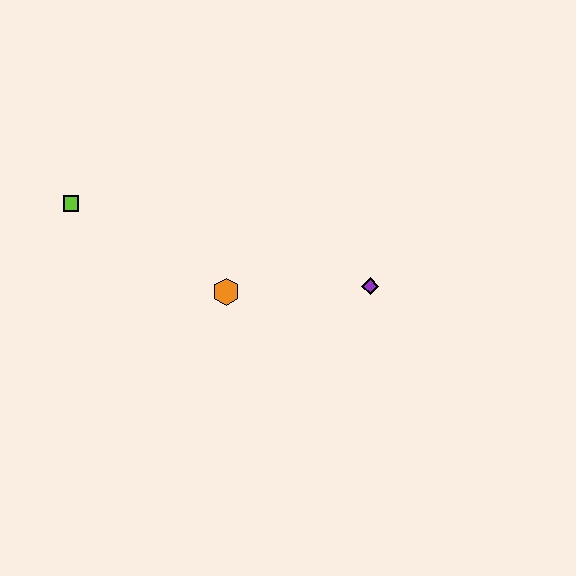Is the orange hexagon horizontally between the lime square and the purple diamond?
Yes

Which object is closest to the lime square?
The orange hexagon is closest to the lime square.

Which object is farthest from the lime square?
The purple diamond is farthest from the lime square.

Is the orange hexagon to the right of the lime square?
Yes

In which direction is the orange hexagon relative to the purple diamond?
The orange hexagon is to the left of the purple diamond.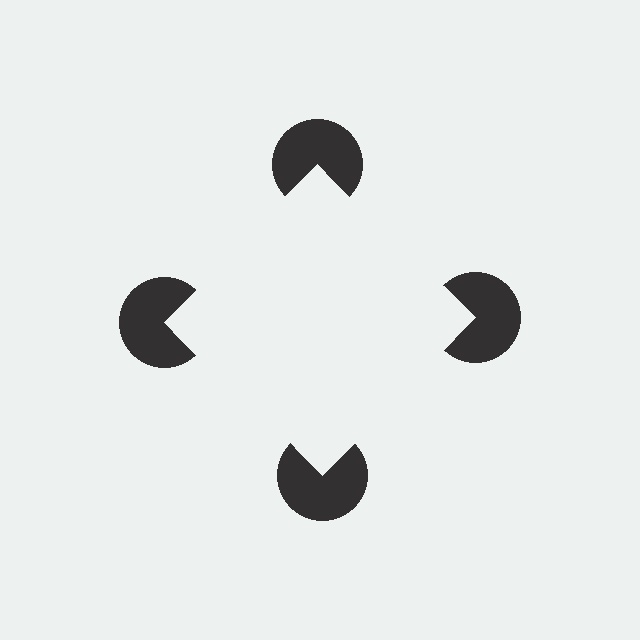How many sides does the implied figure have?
4 sides.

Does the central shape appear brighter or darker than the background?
It typically appears slightly brighter than the background, even though no actual brightness change is drawn.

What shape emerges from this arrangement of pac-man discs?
An illusory square — its edges are inferred from the aligned wedge cuts in the pac-man discs, not physically drawn.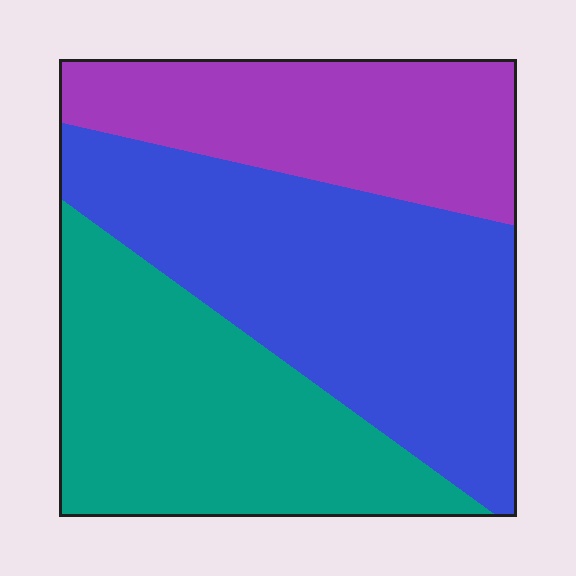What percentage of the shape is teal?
Teal covers about 35% of the shape.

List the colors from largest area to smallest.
From largest to smallest: blue, teal, purple.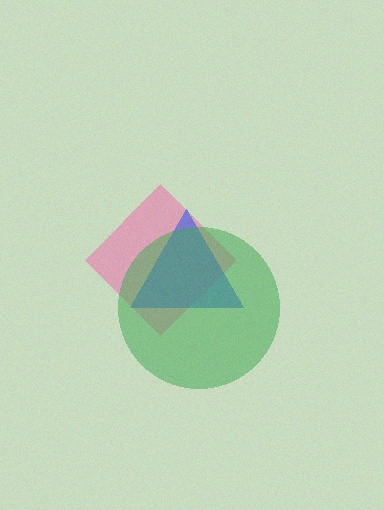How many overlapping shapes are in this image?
There are 3 overlapping shapes in the image.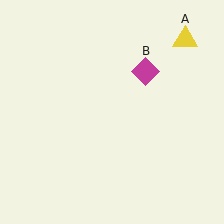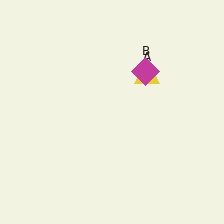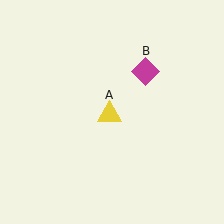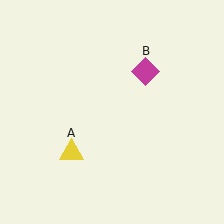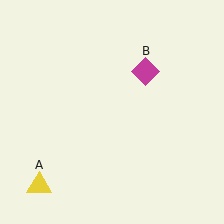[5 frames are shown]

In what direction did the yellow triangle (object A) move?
The yellow triangle (object A) moved down and to the left.